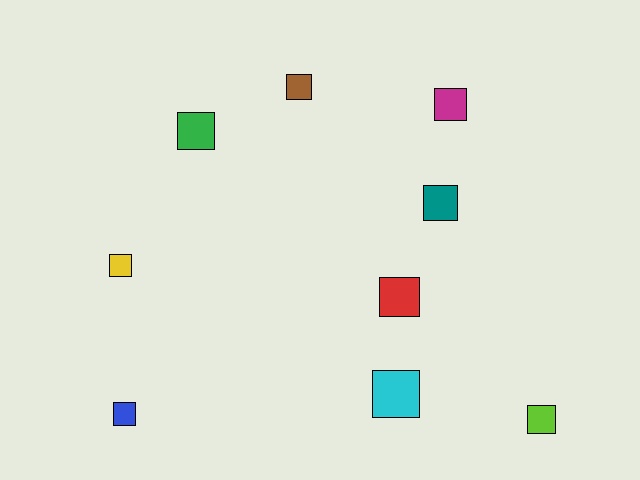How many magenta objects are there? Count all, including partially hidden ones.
There is 1 magenta object.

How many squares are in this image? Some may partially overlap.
There are 9 squares.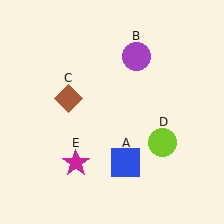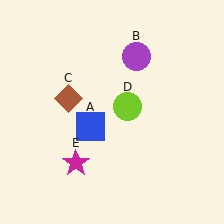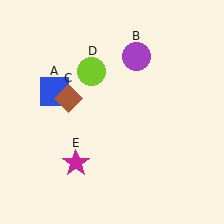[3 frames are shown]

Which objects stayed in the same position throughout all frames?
Purple circle (object B) and brown diamond (object C) and magenta star (object E) remained stationary.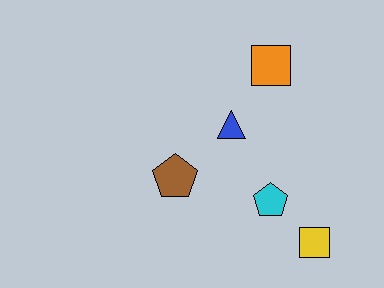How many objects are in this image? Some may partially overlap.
There are 5 objects.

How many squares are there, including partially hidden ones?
There are 2 squares.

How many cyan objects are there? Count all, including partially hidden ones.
There is 1 cyan object.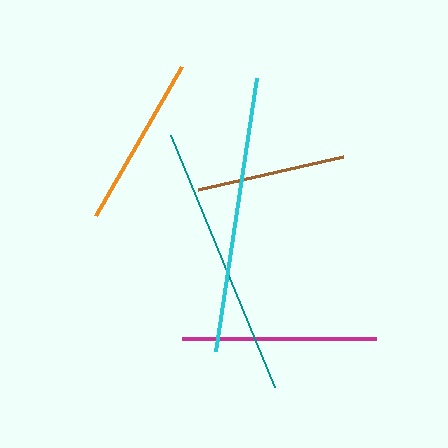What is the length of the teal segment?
The teal segment is approximately 272 pixels long.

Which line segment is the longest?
The cyan line is the longest at approximately 276 pixels.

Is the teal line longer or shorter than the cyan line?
The cyan line is longer than the teal line.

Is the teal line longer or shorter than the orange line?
The teal line is longer than the orange line.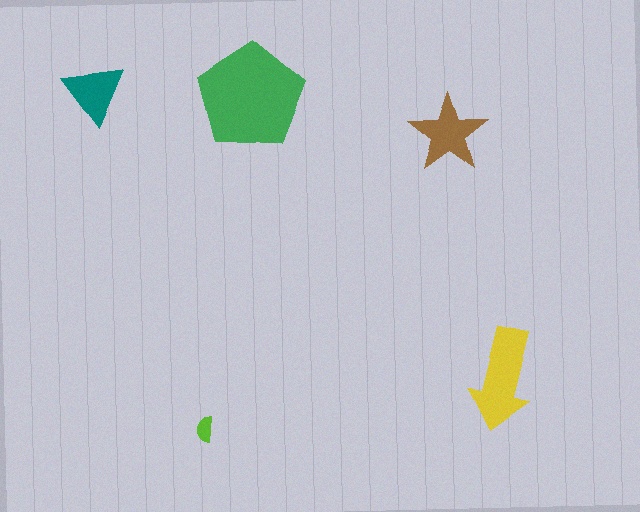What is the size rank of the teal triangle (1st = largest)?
4th.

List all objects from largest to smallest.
The green pentagon, the yellow arrow, the brown star, the teal triangle, the lime semicircle.